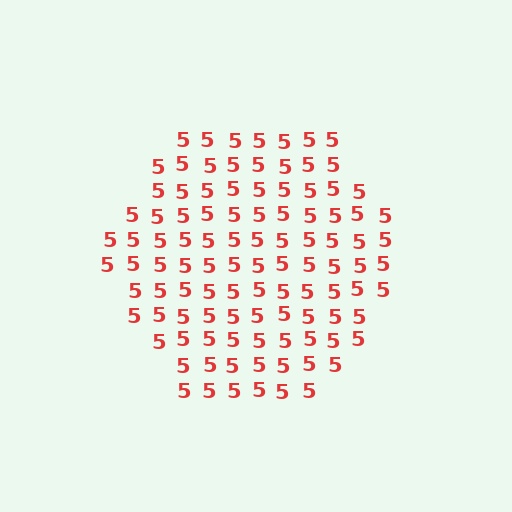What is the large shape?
The large shape is a hexagon.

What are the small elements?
The small elements are digit 5's.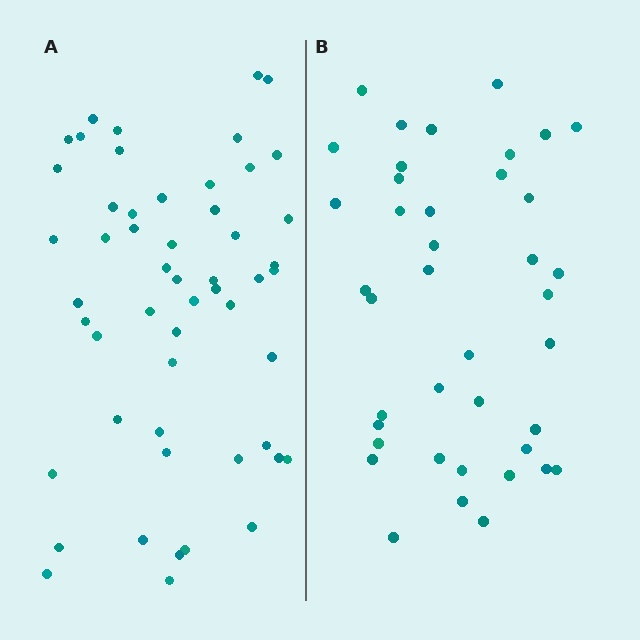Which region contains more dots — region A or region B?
Region A (the left region) has more dots.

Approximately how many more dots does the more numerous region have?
Region A has approximately 15 more dots than region B.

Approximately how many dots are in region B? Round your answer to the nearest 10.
About 40 dots.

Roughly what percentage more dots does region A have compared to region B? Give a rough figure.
About 30% more.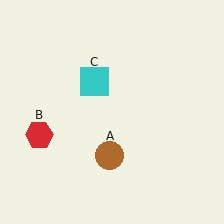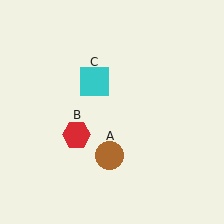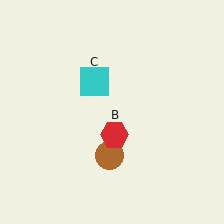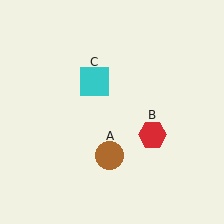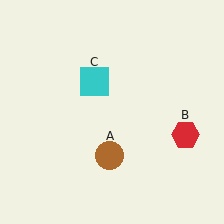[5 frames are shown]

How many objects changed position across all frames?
1 object changed position: red hexagon (object B).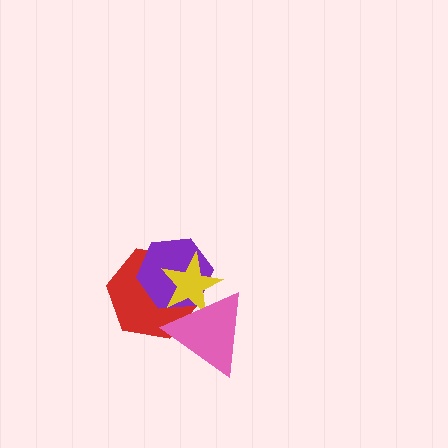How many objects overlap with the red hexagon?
3 objects overlap with the red hexagon.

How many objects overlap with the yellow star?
3 objects overlap with the yellow star.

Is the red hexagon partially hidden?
Yes, it is partially covered by another shape.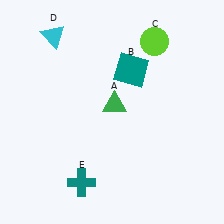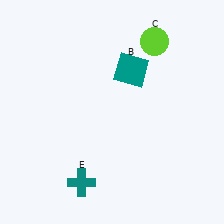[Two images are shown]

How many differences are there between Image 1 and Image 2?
There are 2 differences between the two images.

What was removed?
The green triangle (A), the cyan triangle (D) were removed in Image 2.